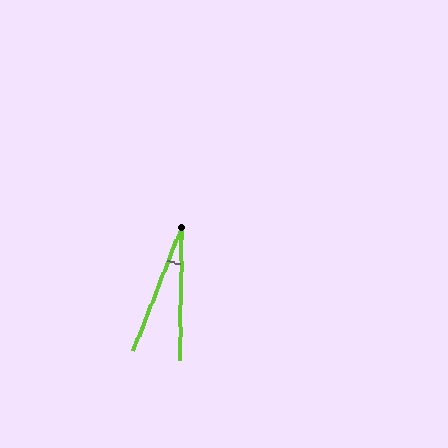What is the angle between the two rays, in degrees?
Approximately 21 degrees.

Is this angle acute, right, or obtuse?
It is acute.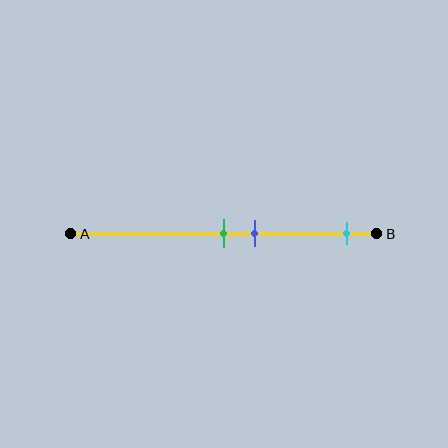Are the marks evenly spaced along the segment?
No, the marks are not evenly spaced.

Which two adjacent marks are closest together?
The green and blue marks are the closest adjacent pair.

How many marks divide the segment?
There are 3 marks dividing the segment.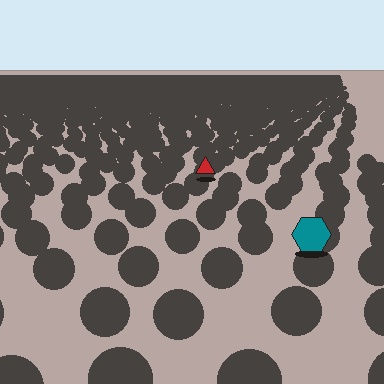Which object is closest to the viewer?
The teal hexagon is closest. The texture marks near it are larger and more spread out.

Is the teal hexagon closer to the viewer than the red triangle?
Yes. The teal hexagon is closer — you can tell from the texture gradient: the ground texture is coarser near it.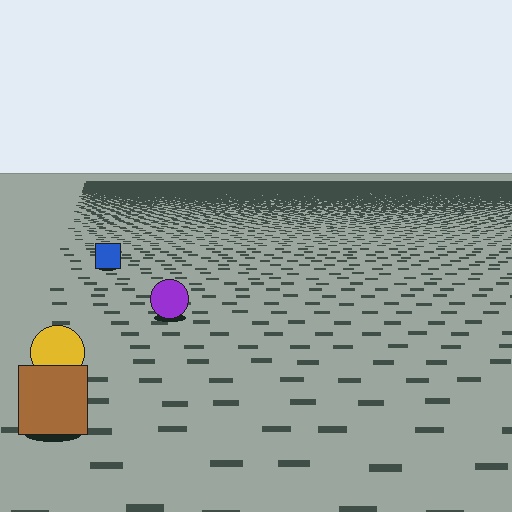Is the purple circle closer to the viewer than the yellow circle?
No. The yellow circle is closer — you can tell from the texture gradient: the ground texture is coarser near it.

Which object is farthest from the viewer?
The blue square is farthest from the viewer. It appears smaller and the ground texture around it is denser.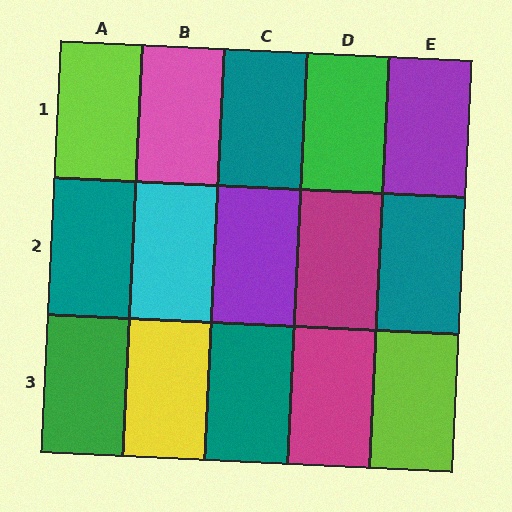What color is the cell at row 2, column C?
Purple.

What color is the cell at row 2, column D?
Magenta.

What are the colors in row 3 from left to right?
Green, yellow, teal, magenta, lime.